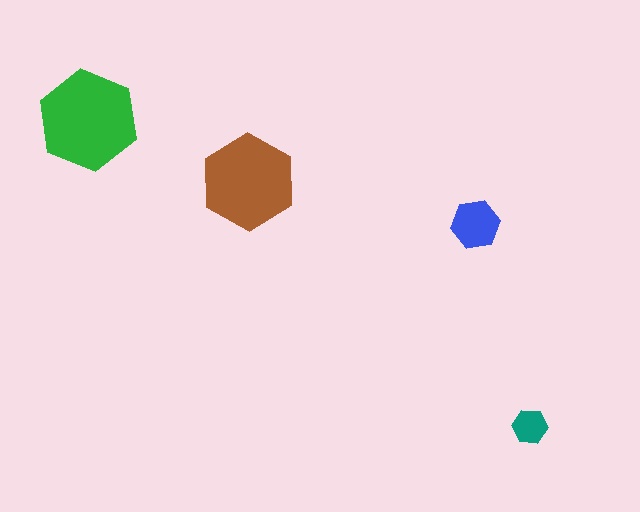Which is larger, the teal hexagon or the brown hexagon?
The brown one.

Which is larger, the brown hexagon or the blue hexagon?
The brown one.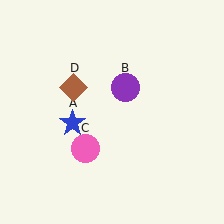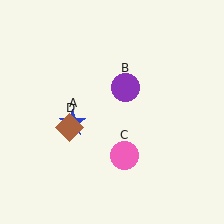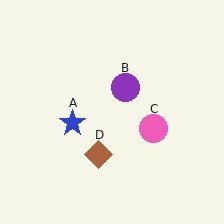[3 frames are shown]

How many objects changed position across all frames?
2 objects changed position: pink circle (object C), brown diamond (object D).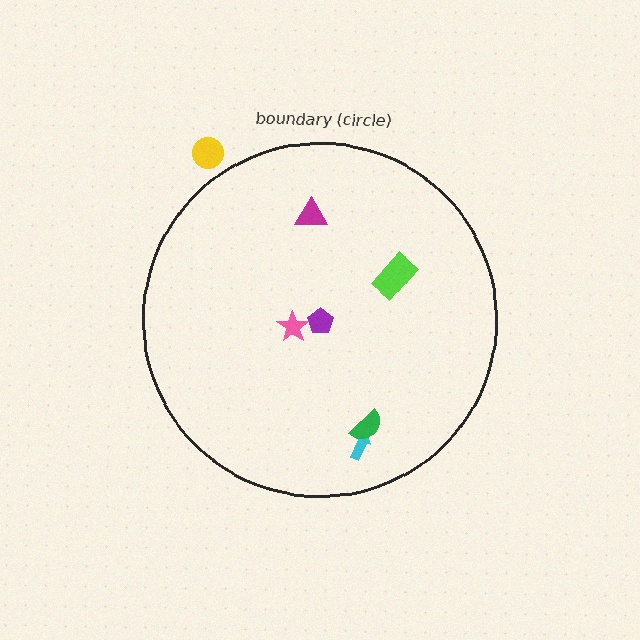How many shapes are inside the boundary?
6 inside, 1 outside.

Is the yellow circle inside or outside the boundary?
Outside.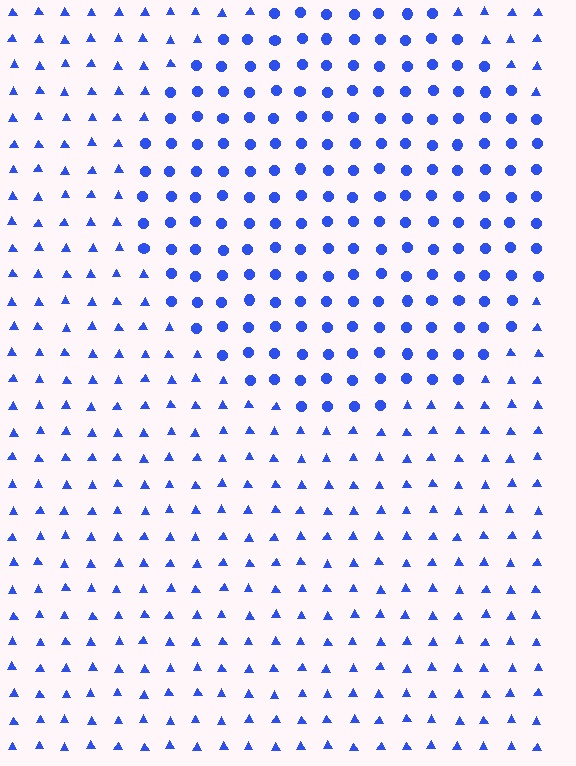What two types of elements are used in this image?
The image uses circles inside the circle region and triangles outside it.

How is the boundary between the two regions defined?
The boundary is defined by a change in element shape: circles inside vs. triangles outside. All elements share the same color and spacing.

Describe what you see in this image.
The image is filled with small blue elements arranged in a uniform grid. A circle-shaped region contains circles, while the surrounding area contains triangles. The boundary is defined purely by the change in element shape.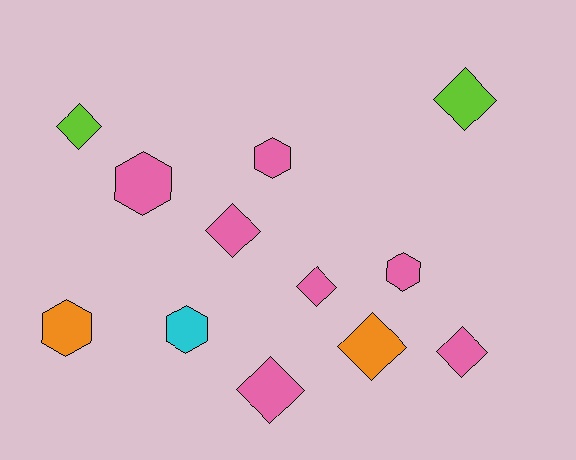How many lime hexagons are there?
There are no lime hexagons.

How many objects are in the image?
There are 12 objects.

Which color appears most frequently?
Pink, with 7 objects.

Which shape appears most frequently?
Diamond, with 7 objects.